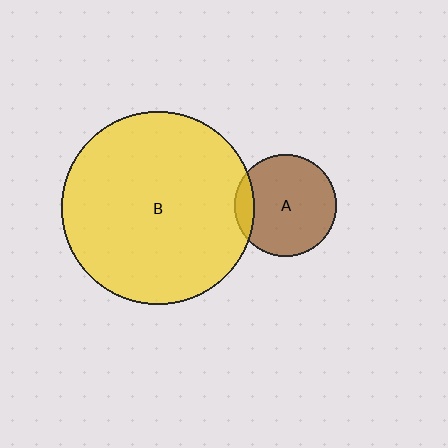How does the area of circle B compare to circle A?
Approximately 3.6 times.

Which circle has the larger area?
Circle B (yellow).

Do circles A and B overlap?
Yes.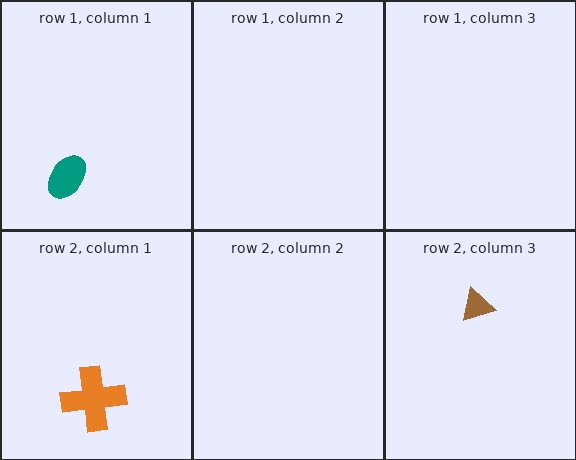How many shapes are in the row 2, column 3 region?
1.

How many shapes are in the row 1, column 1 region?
1.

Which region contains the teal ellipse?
The row 1, column 1 region.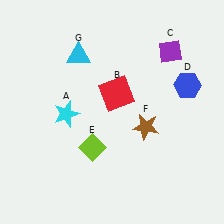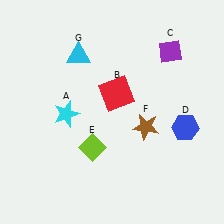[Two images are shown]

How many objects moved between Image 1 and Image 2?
1 object moved between the two images.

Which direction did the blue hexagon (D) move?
The blue hexagon (D) moved down.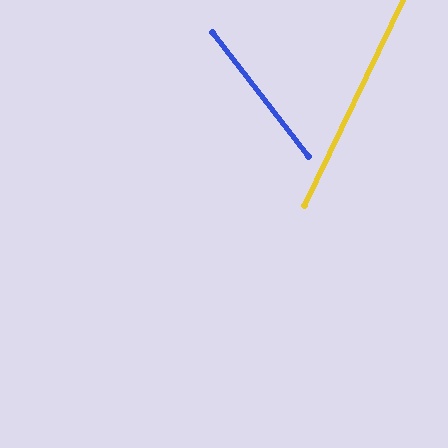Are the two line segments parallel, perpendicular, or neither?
Neither parallel nor perpendicular — they differ by about 64°.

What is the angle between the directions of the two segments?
Approximately 64 degrees.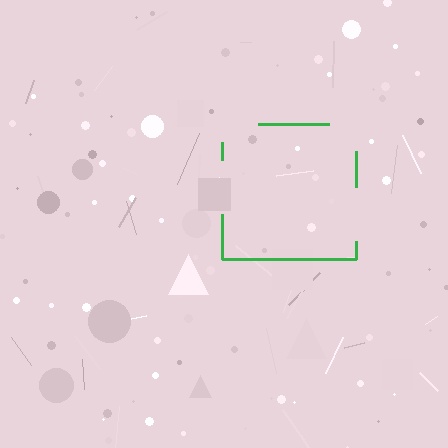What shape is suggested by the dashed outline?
The dashed outline suggests a square.